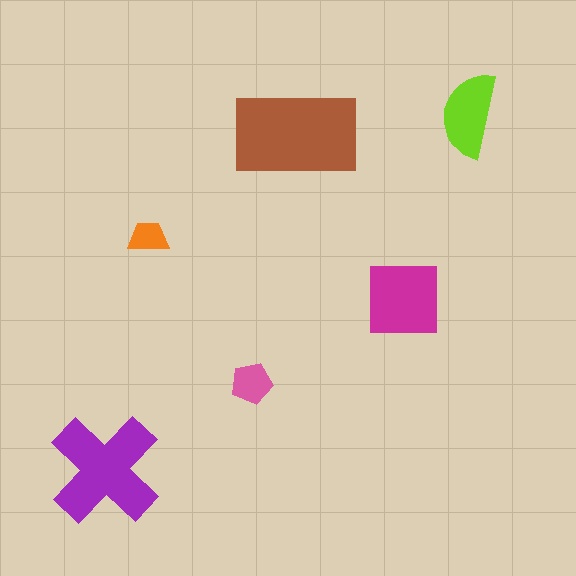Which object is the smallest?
The orange trapezoid.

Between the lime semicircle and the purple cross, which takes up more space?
The purple cross.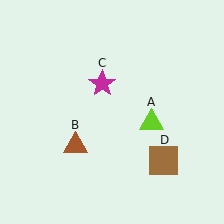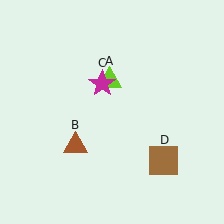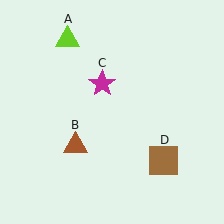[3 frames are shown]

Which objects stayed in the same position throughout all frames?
Brown triangle (object B) and magenta star (object C) and brown square (object D) remained stationary.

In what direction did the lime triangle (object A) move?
The lime triangle (object A) moved up and to the left.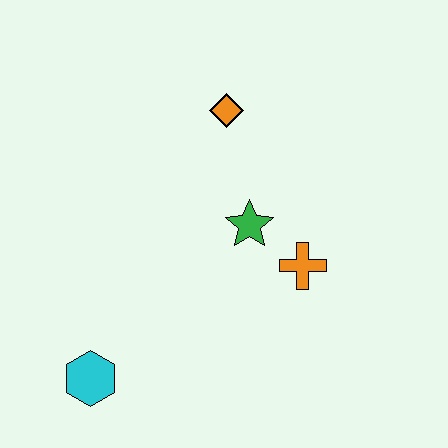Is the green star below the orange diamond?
Yes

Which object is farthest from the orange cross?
The cyan hexagon is farthest from the orange cross.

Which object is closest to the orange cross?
The green star is closest to the orange cross.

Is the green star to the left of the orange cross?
Yes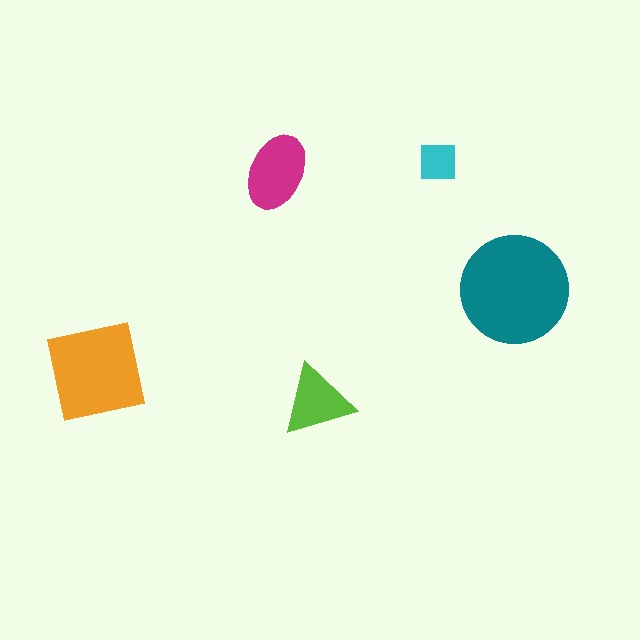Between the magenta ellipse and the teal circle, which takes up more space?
The teal circle.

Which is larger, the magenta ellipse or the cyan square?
The magenta ellipse.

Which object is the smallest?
The cyan square.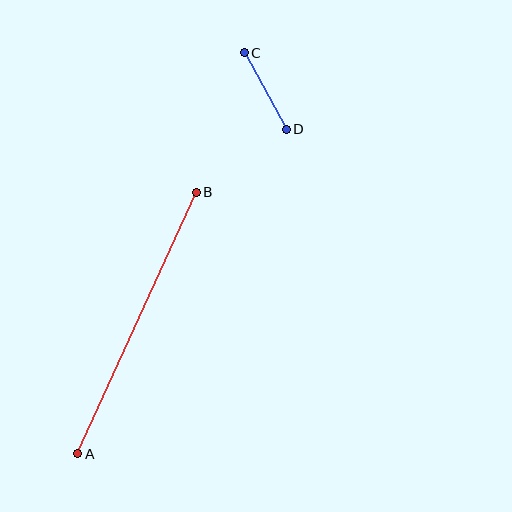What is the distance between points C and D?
The distance is approximately 87 pixels.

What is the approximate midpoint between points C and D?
The midpoint is at approximately (265, 91) pixels.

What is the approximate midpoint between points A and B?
The midpoint is at approximately (137, 323) pixels.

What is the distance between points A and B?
The distance is approximately 287 pixels.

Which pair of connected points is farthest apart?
Points A and B are farthest apart.